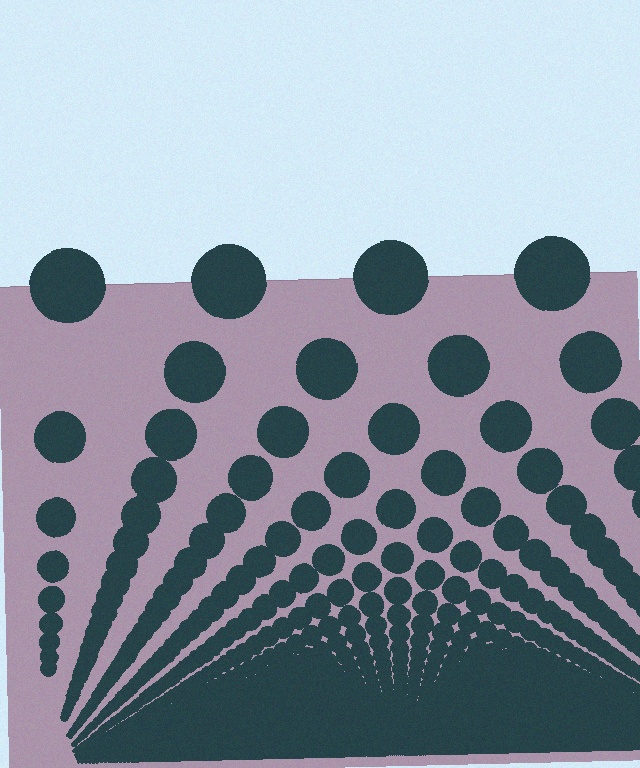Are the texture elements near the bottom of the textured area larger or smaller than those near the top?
Smaller. The gradient is inverted — elements near the bottom are smaller and denser.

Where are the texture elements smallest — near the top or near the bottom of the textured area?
Near the bottom.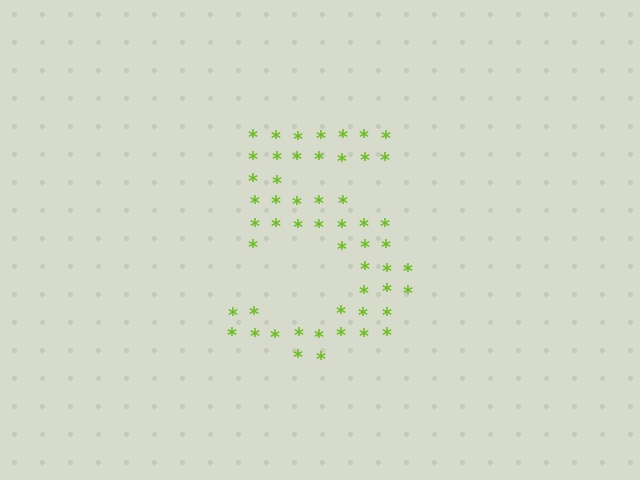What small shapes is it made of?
It is made of small asterisks.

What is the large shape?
The large shape is the digit 5.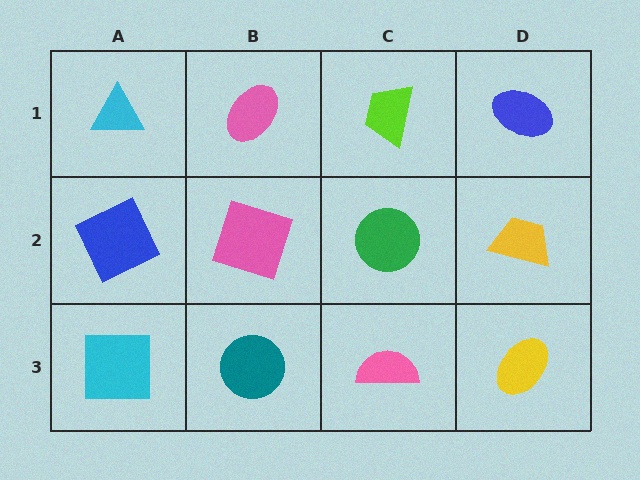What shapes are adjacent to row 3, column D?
A yellow trapezoid (row 2, column D), a pink semicircle (row 3, column C).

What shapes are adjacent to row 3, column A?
A blue square (row 2, column A), a teal circle (row 3, column B).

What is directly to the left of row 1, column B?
A cyan triangle.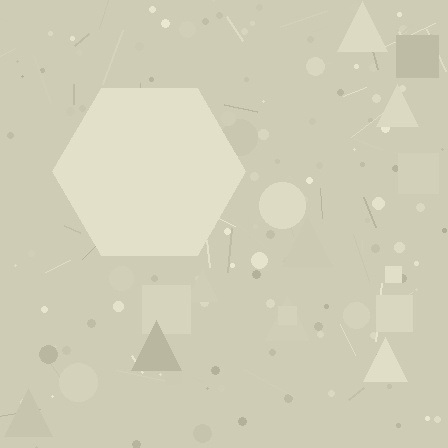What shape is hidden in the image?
A hexagon is hidden in the image.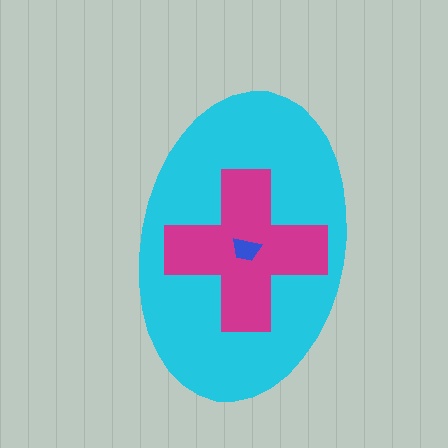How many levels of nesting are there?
3.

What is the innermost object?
The blue trapezoid.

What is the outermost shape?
The cyan ellipse.